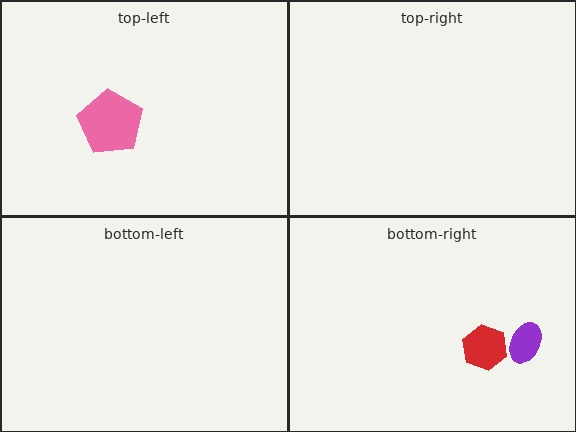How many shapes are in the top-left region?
1.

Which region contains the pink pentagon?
The top-left region.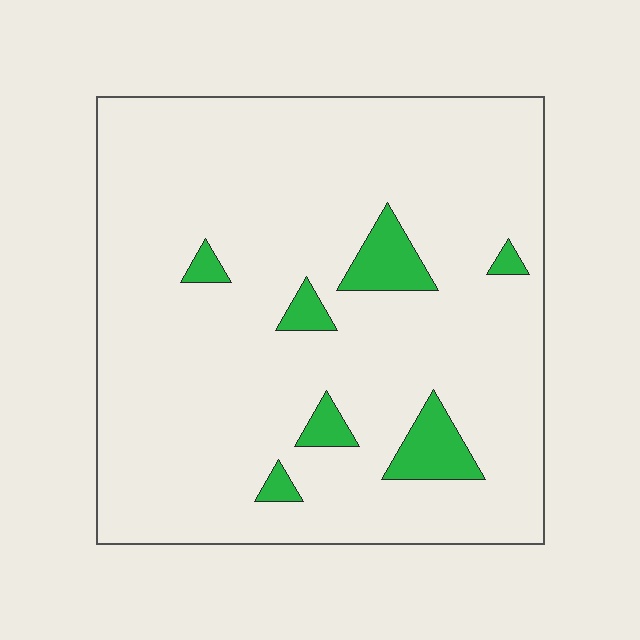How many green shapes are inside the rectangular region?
7.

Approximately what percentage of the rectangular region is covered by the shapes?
Approximately 10%.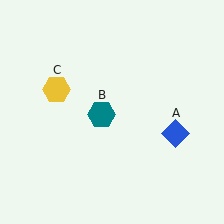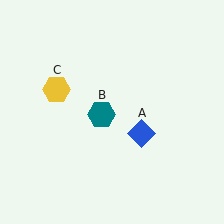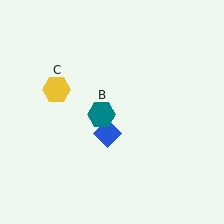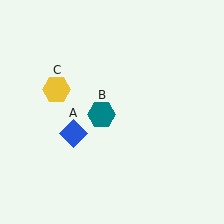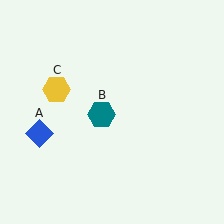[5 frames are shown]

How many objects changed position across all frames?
1 object changed position: blue diamond (object A).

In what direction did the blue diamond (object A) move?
The blue diamond (object A) moved left.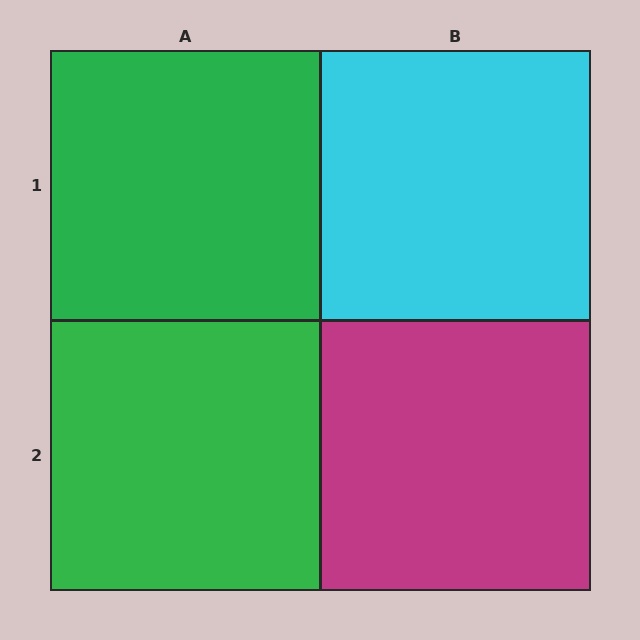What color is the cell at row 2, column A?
Green.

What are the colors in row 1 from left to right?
Green, cyan.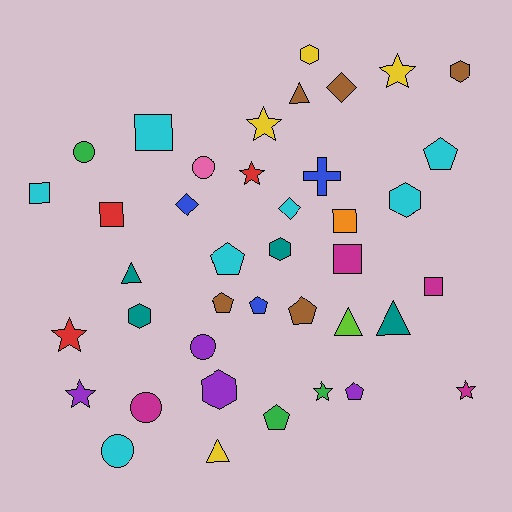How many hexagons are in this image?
There are 6 hexagons.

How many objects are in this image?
There are 40 objects.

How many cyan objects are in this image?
There are 7 cyan objects.